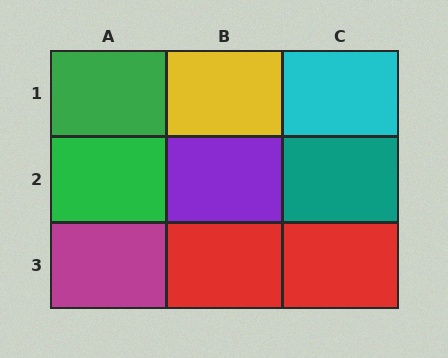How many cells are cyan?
1 cell is cyan.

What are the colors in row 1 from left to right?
Green, yellow, cyan.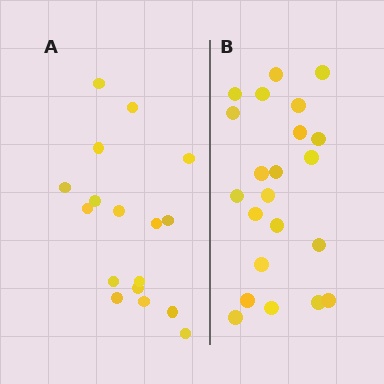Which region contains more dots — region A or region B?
Region B (the right region) has more dots.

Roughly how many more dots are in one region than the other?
Region B has about 5 more dots than region A.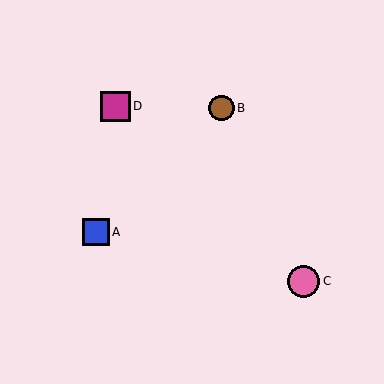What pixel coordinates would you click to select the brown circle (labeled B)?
Click at (221, 108) to select the brown circle B.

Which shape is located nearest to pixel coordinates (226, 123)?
The brown circle (labeled B) at (221, 108) is nearest to that location.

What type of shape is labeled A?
Shape A is a blue square.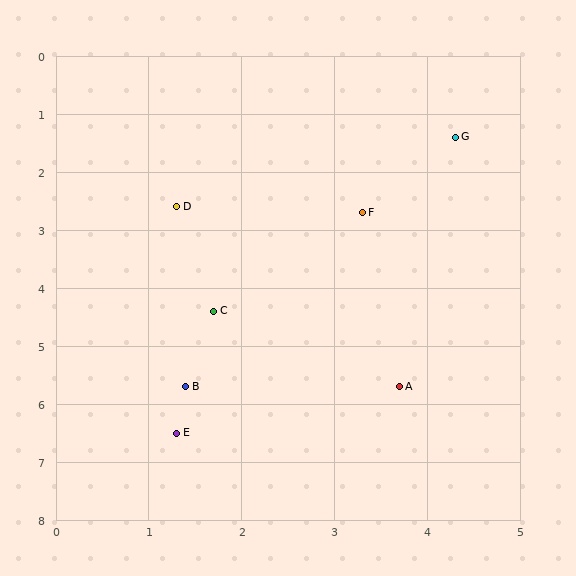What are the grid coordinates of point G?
Point G is at approximately (4.3, 1.4).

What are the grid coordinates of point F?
Point F is at approximately (3.3, 2.7).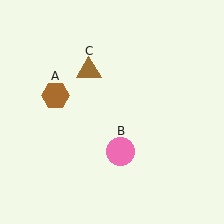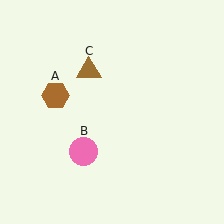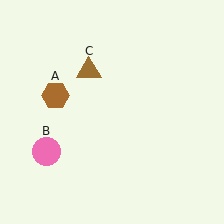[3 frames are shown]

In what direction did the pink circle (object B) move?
The pink circle (object B) moved left.